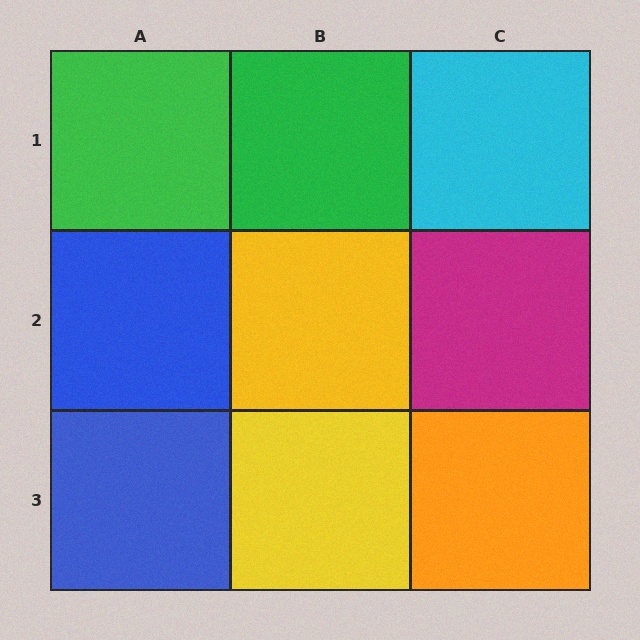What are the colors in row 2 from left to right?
Blue, yellow, magenta.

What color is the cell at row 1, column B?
Green.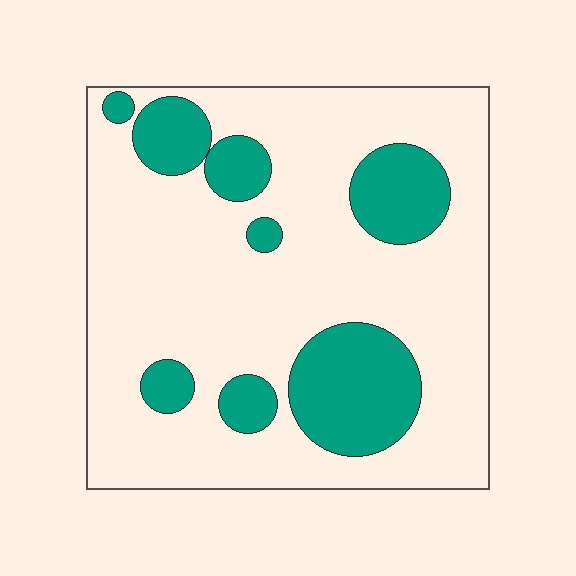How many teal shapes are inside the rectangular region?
8.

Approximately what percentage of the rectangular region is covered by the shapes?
Approximately 25%.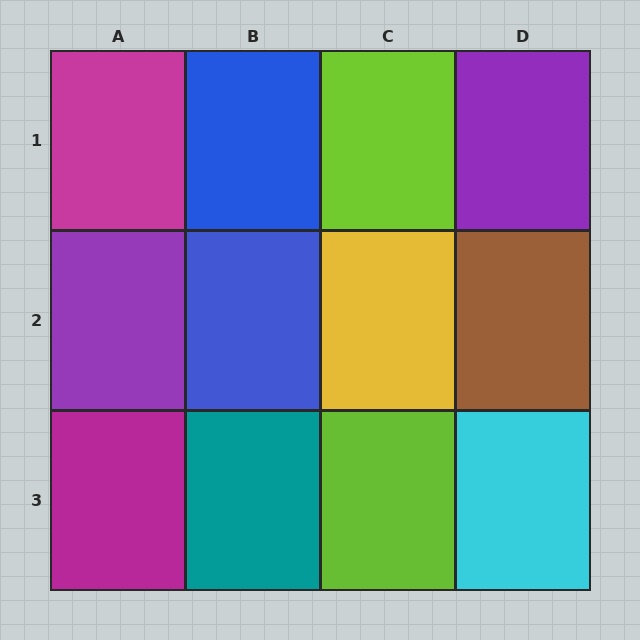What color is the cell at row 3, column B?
Teal.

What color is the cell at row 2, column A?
Purple.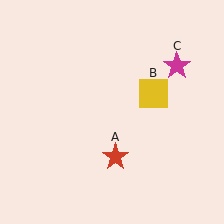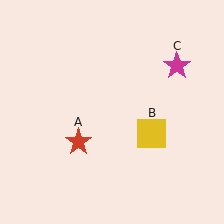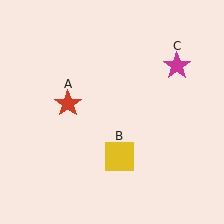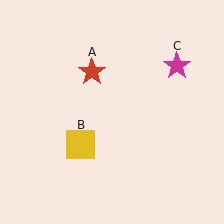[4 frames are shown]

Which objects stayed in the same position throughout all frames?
Magenta star (object C) remained stationary.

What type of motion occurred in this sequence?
The red star (object A), yellow square (object B) rotated clockwise around the center of the scene.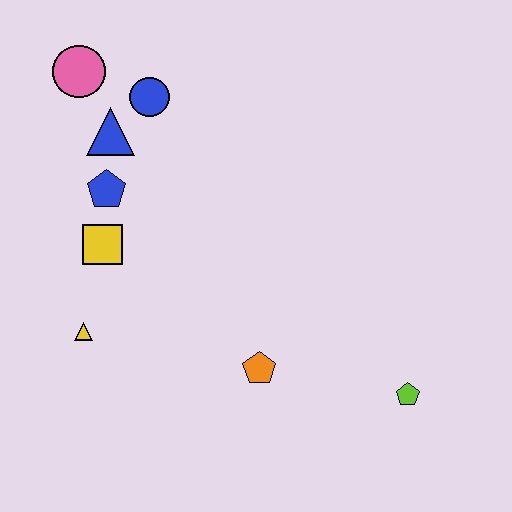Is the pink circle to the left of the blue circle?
Yes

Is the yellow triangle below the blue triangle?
Yes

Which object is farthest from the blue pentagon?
The lime pentagon is farthest from the blue pentagon.